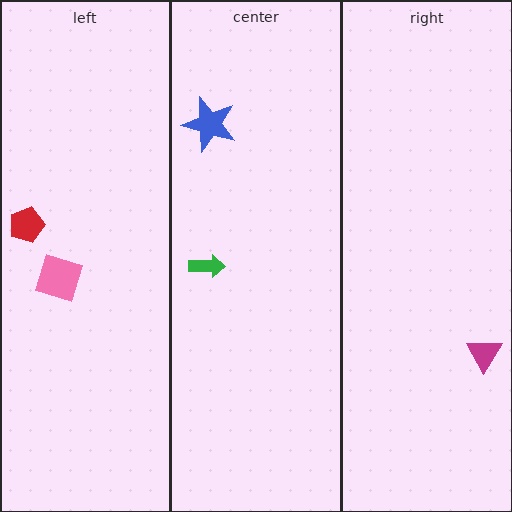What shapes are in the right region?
The magenta triangle.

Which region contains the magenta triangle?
The right region.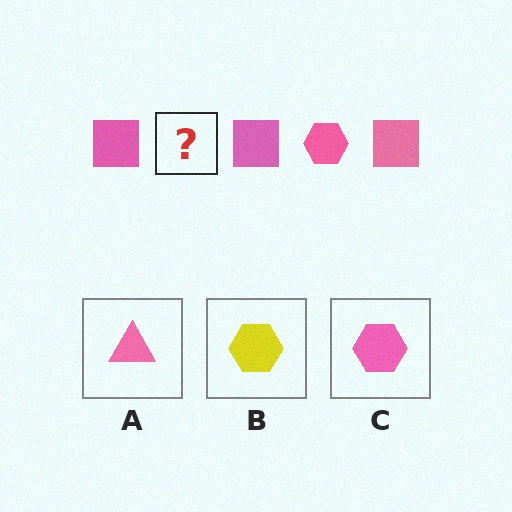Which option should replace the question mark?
Option C.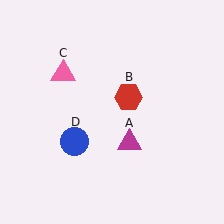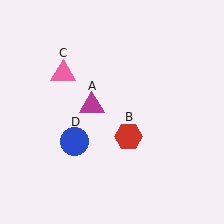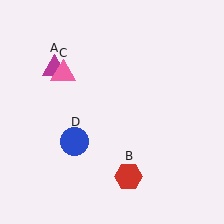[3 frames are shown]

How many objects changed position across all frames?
2 objects changed position: magenta triangle (object A), red hexagon (object B).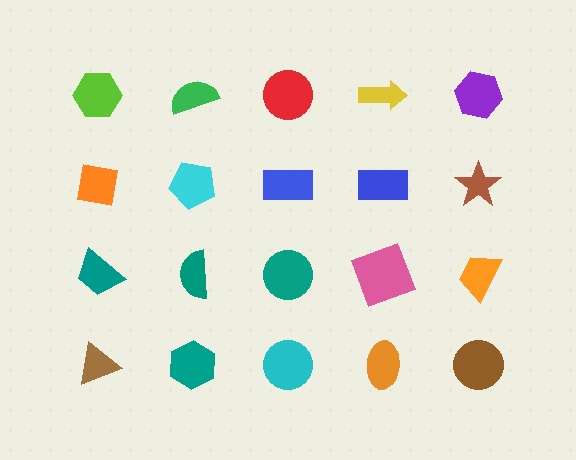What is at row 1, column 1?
A lime hexagon.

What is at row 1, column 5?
A purple hexagon.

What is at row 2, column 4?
A blue rectangle.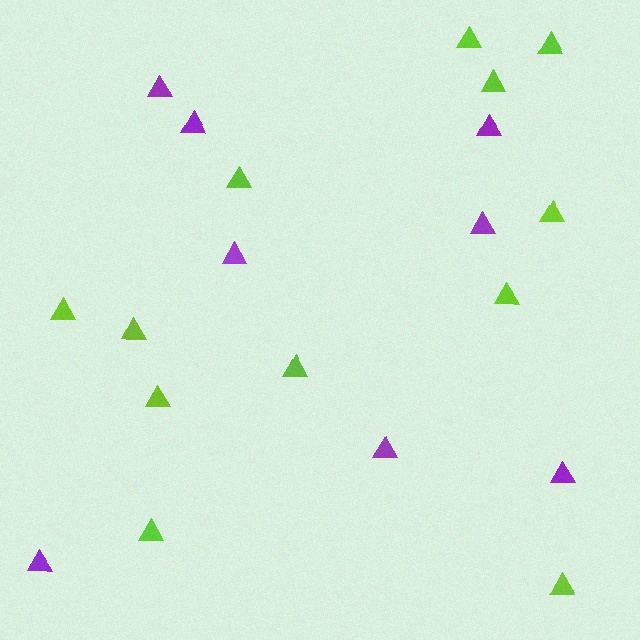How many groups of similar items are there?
There are 2 groups: one group of lime triangles (12) and one group of purple triangles (8).